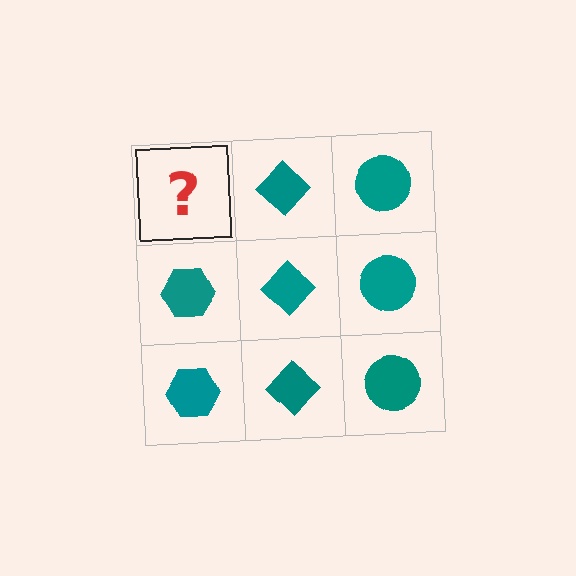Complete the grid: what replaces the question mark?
The question mark should be replaced with a teal hexagon.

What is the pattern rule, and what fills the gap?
The rule is that each column has a consistent shape. The gap should be filled with a teal hexagon.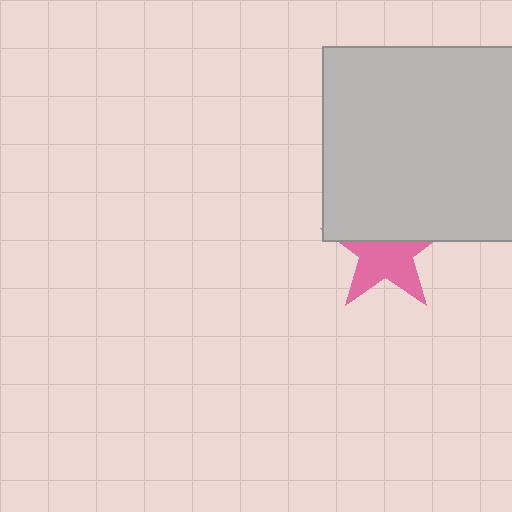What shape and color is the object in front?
The object in front is a light gray square.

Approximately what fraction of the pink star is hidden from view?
Roughly 42% of the pink star is hidden behind the light gray square.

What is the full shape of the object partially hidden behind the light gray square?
The partially hidden object is a pink star.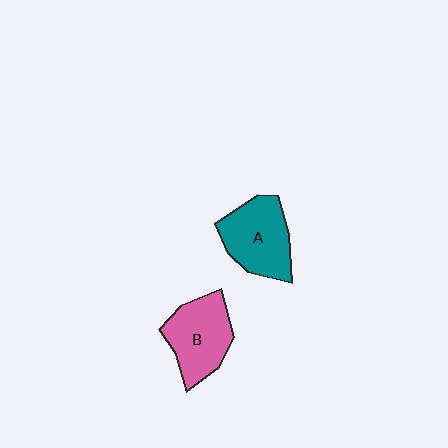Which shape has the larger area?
Shape A (teal).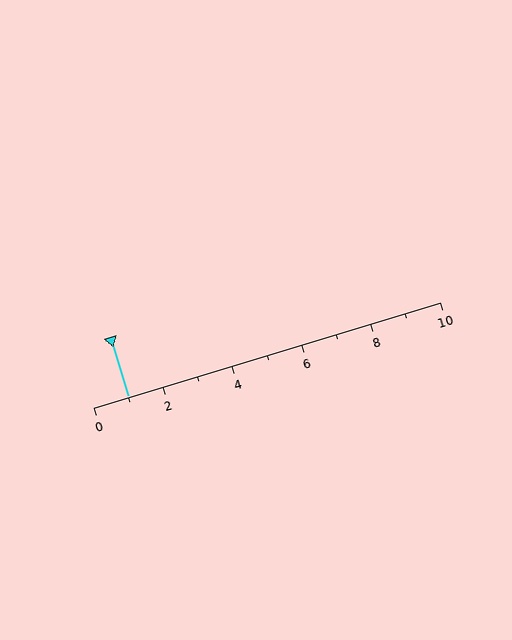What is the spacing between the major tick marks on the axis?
The major ticks are spaced 2 apart.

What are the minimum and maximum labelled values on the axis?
The axis runs from 0 to 10.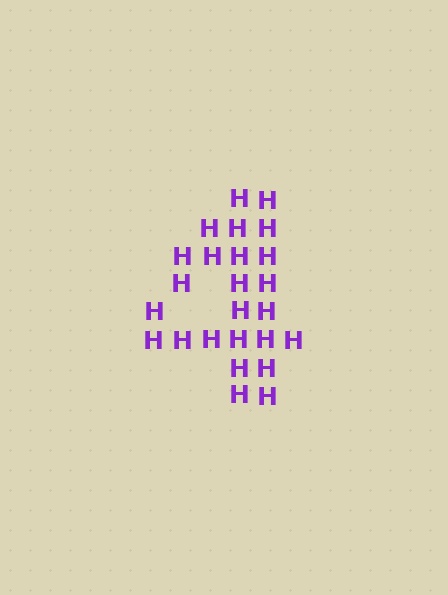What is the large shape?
The large shape is the digit 4.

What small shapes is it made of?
It is made of small letter H's.